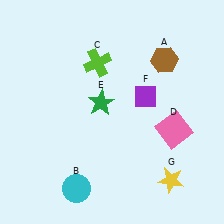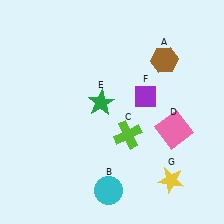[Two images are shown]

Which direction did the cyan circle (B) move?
The cyan circle (B) moved right.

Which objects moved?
The objects that moved are: the cyan circle (B), the lime cross (C).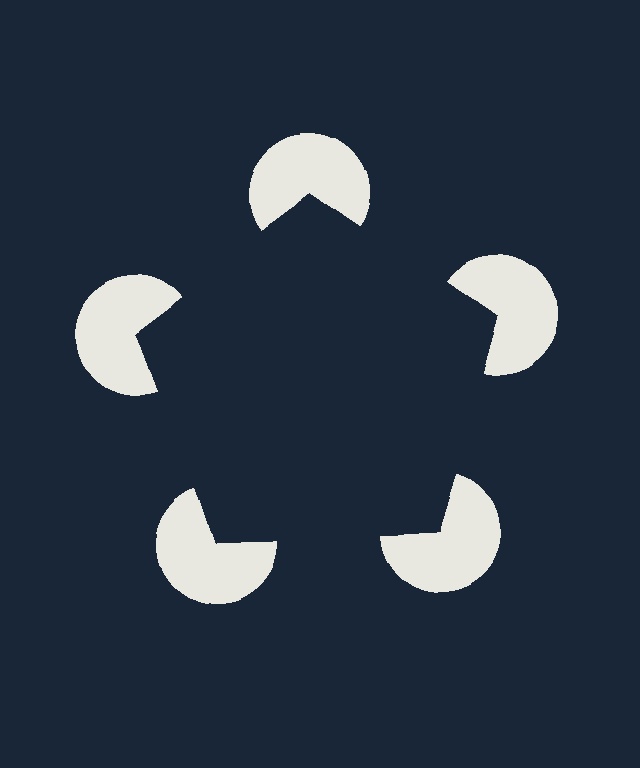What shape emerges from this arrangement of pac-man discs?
An illusory pentagon — its edges are inferred from the aligned wedge cuts in the pac-man discs, not physically drawn.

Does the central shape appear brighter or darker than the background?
It typically appears slightly darker than the background, even though no actual brightness change is drawn.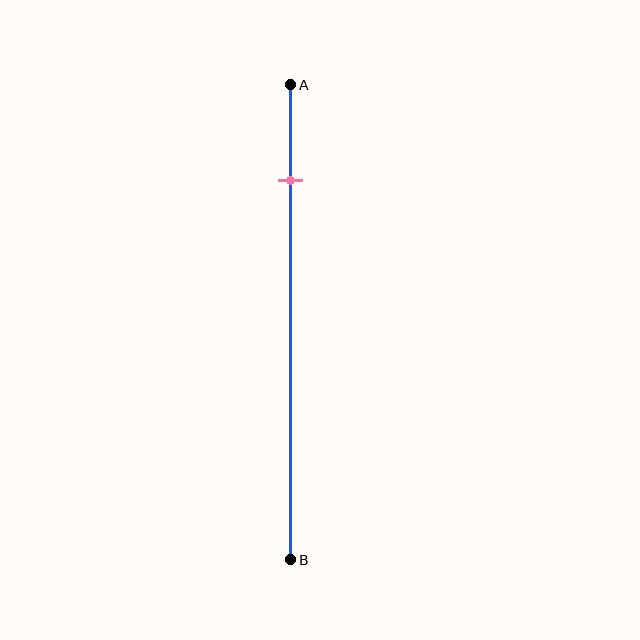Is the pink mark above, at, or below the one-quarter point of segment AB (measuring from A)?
The pink mark is above the one-quarter point of segment AB.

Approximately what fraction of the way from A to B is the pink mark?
The pink mark is approximately 20% of the way from A to B.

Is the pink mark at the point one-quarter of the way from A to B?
No, the mark is at about 20% from A, not at the 25% one-quarter point.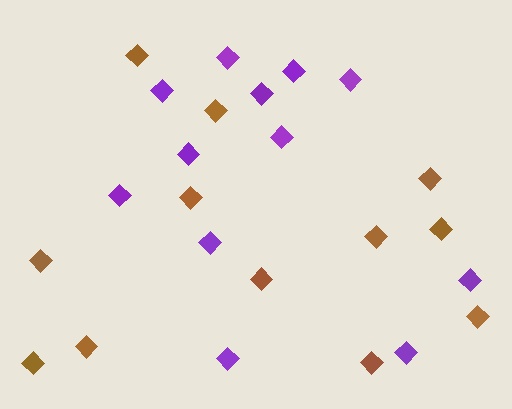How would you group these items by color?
There are 2 groups: one group of purple diamonds (12) and one group of brown diamonds (12).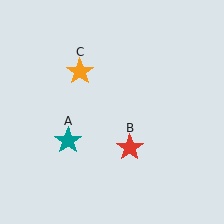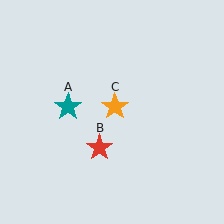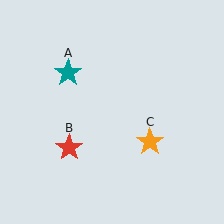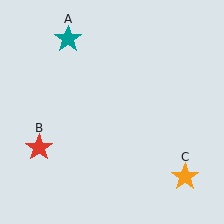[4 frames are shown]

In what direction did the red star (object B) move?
The red star (object B) moved left.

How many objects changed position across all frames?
3 objects changed position: teal star (object A), red star (object B), orange star (object C).